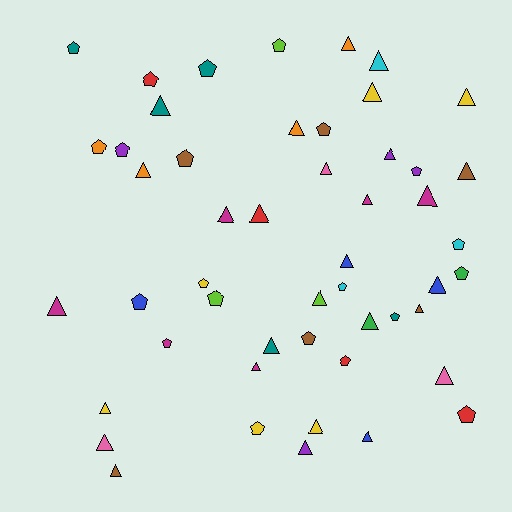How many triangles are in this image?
There are 29 triangles.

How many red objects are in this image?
There are 4 red objects.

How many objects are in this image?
There are 50 objects.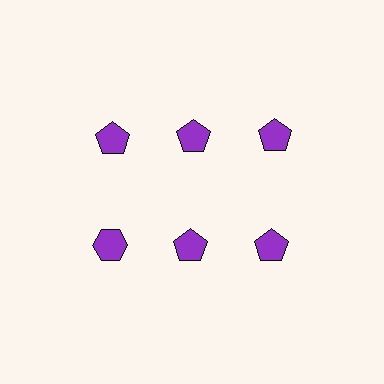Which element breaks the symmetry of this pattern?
The purple hexagon in the second row, leftmost column breaks the symmetry. All other shapes are purple pentagons.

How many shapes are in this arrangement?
There are 6 shapes arranged in a grid pattern.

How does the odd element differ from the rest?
It has a different shape: hexagon instead of pentagon.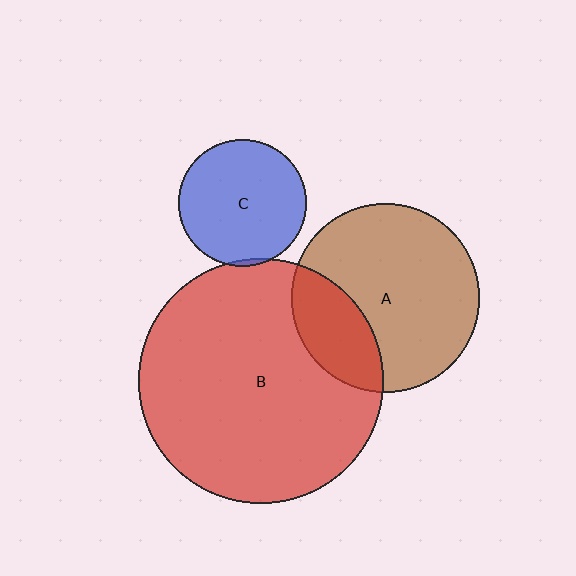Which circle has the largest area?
Circle B (red).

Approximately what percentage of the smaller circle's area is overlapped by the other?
Approximately 25%.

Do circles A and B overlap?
Yes.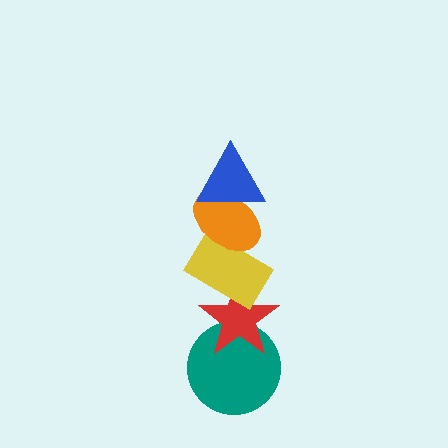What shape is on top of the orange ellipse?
The blue triangle is on top of the orange ellipse.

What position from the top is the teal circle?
The teal circle is 5th from the top.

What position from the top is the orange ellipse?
The orange ellipse is 2nd from the top.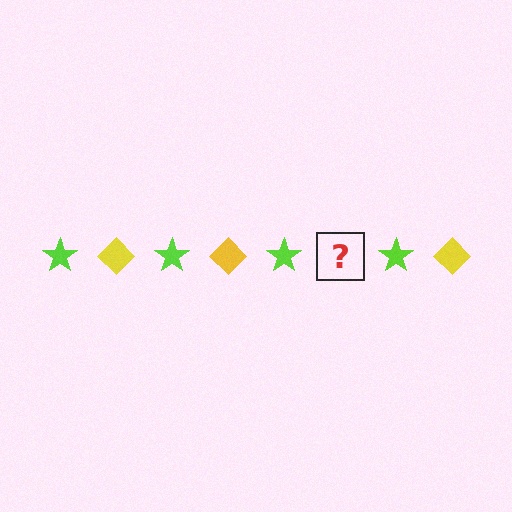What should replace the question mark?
The question mark should be replaced with a yellow diamond.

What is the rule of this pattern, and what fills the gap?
The rule is that the pattern alternates between lime star and yellow diamond. The gap should be filled with a yellow diamond.